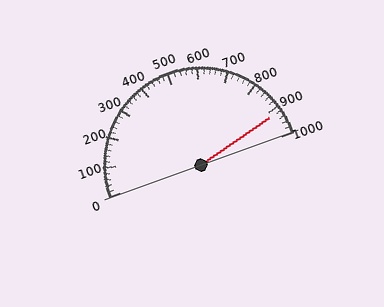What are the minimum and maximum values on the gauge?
The gauge ranges from 0 to 1000.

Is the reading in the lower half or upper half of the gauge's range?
The reading is in the upper half of the range (0 to 1000).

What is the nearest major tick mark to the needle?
The nearest major tick mark is 900.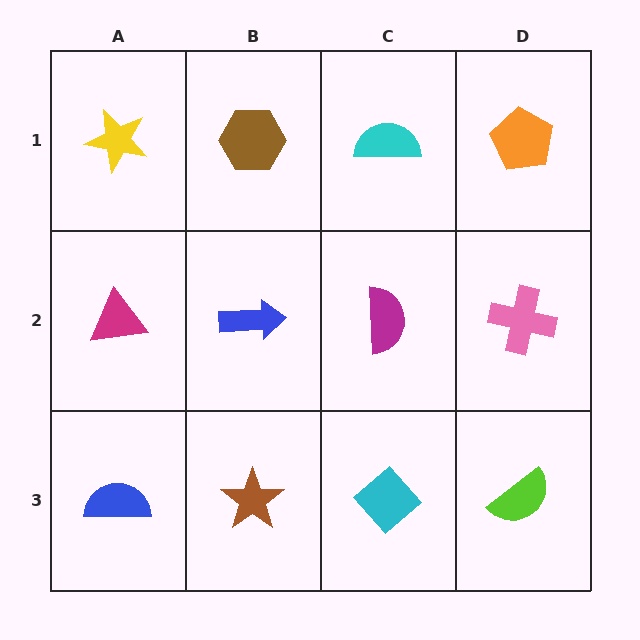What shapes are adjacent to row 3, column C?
A magenta semicircle (row 2, column C), a brown star (row 3, column B), a lime semicircle (row 3, column D).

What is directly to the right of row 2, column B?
A magenta semicircle.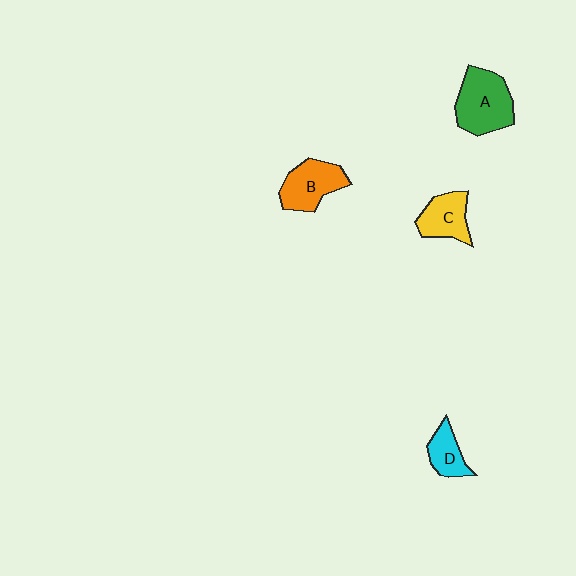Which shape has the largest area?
Shape A (green).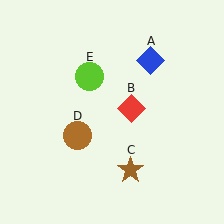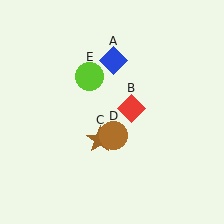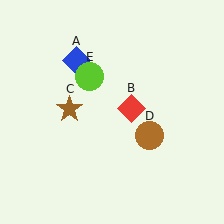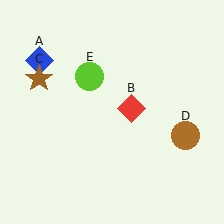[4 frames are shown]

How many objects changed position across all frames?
3 objects changed position: blue diamond (object A), brown star (object C), brown circle (object D).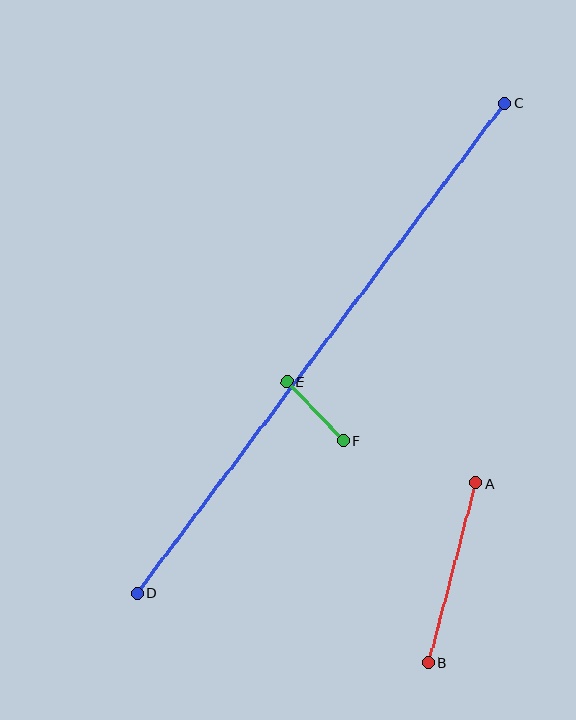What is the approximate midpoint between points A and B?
The midpoint is at approximately (452, 573) pixels.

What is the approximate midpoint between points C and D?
The midpoint is at approximately (321, 348) pixels.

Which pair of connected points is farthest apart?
Points C and D are farthest apart.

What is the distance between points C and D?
The distance is approximately 612 pixels.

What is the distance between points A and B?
The distance is approximately 186 pixels.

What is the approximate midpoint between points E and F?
The midpoint is at approximately (315, 411) pixels.